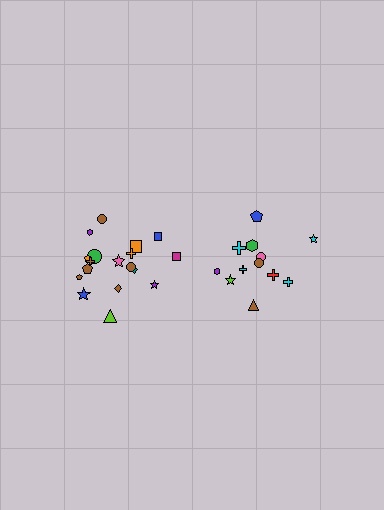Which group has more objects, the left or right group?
The left group.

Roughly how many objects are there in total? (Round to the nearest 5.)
Roughly 30 objects in total.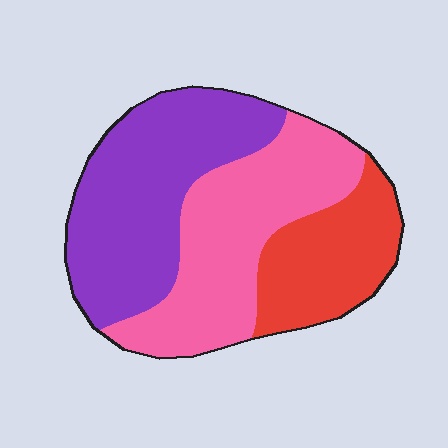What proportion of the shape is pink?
Pink takes up about three eighths (3/8) of the shape.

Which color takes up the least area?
Red, at roughly 25%.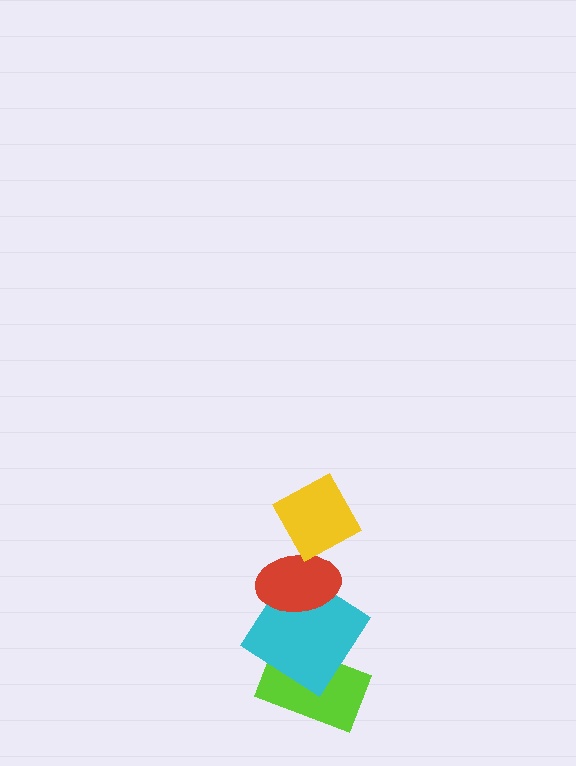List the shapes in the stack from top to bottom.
From top to bottom: the yellow diamond, the red ellipse, the cyan diamond, the lime rectangle.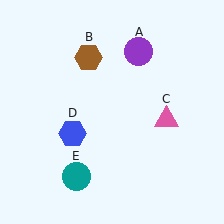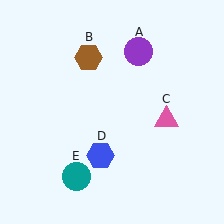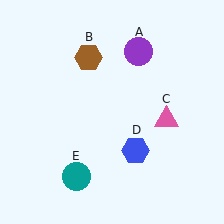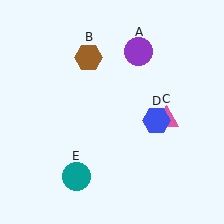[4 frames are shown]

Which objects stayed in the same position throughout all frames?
Purple circle (object A) and brown hexagon (object B) and pink triangle (object C) and teal circle (object E) remained stationary.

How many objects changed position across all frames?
1 object changed position: blue hexagon (object D).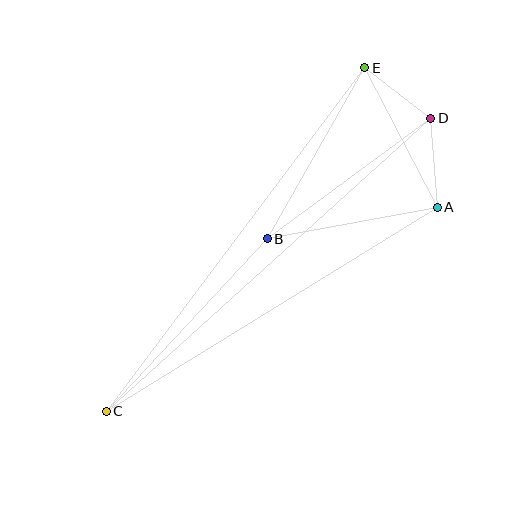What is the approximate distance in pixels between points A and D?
The distance between A and D is approximately 89 pixels.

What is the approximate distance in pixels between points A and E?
The distance between A and E is approximately 157 pixels.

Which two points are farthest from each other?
Points C and D are farthest from each other.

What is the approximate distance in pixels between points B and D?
The distance between B and D is approximately 203 pixels.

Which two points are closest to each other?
Points D and E are closest to each other.